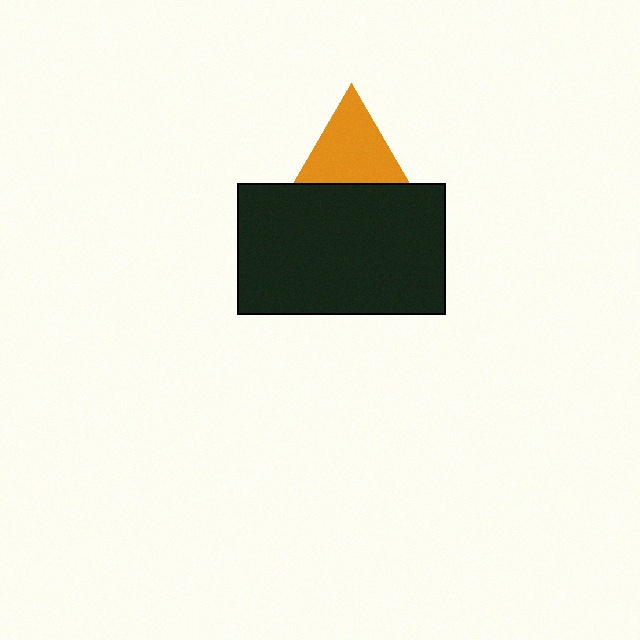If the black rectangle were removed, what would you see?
You would see the complete orange triangle.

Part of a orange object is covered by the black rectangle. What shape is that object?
It is a triangle.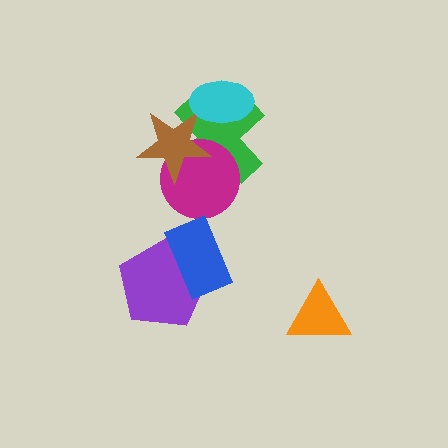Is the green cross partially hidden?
Yes, it is partially covered by another shape.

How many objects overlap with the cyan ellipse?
2 objects overlap with the cyan ellipse.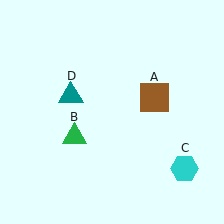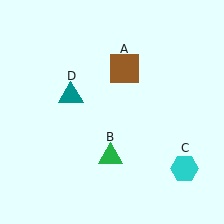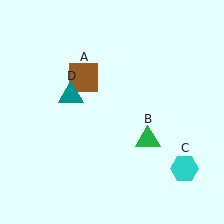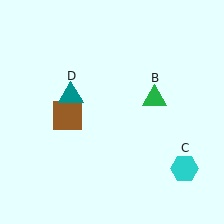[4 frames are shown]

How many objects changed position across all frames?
2 objects changed position: brown square (object A), green triangle (object B).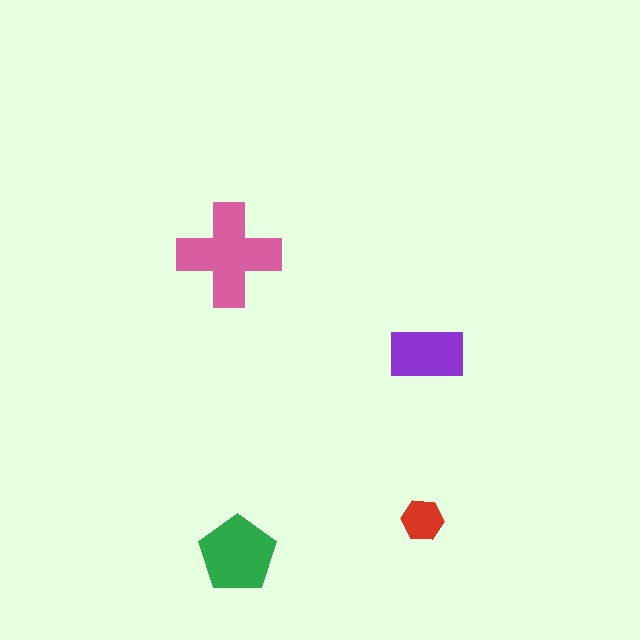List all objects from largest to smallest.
The pink cross, the green pentagon, the purple rectangle, the red hexagon.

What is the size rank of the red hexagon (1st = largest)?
4th.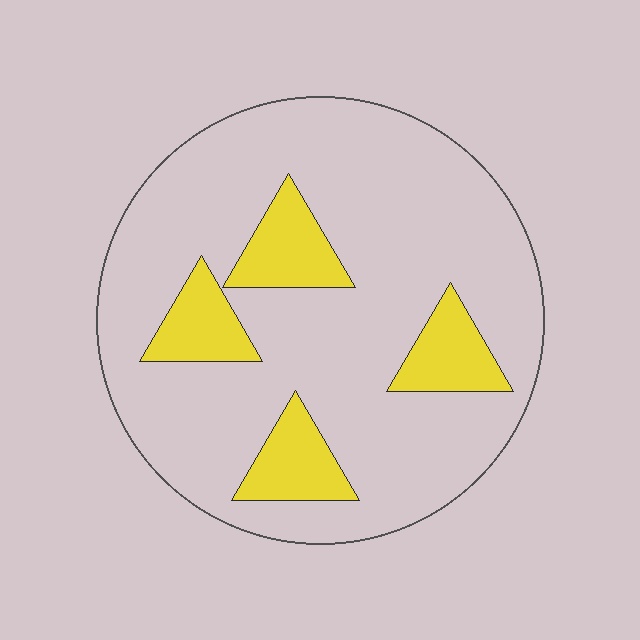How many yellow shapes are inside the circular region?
4.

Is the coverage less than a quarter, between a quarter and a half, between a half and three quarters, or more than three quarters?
Less than a quarter.